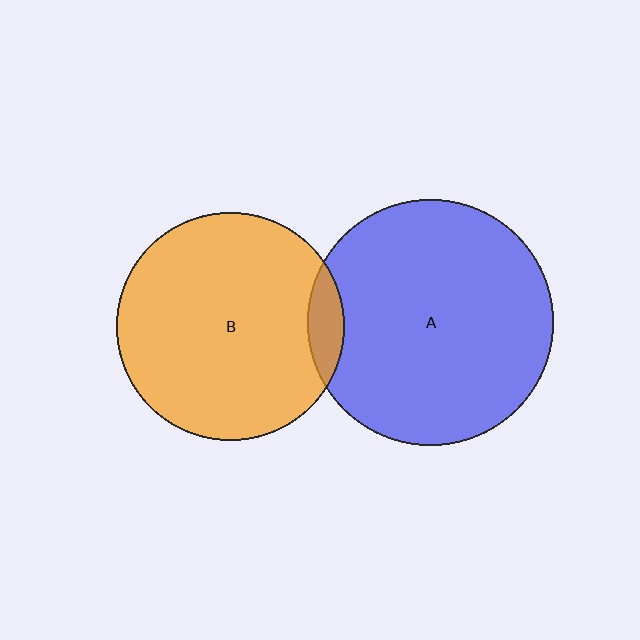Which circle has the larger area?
Circle A (blue).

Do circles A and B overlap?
Yes.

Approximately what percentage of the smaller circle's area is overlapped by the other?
Approximately 10%.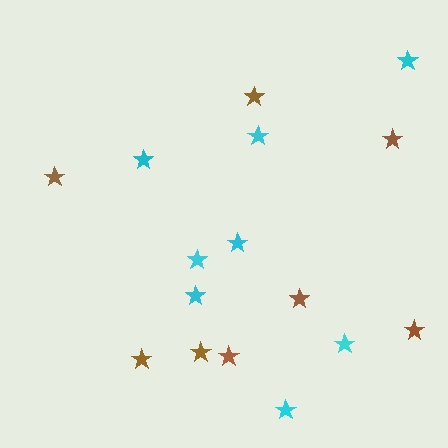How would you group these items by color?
There are 2 groups: one group of brown stars (8) and one group of cyan stars (8).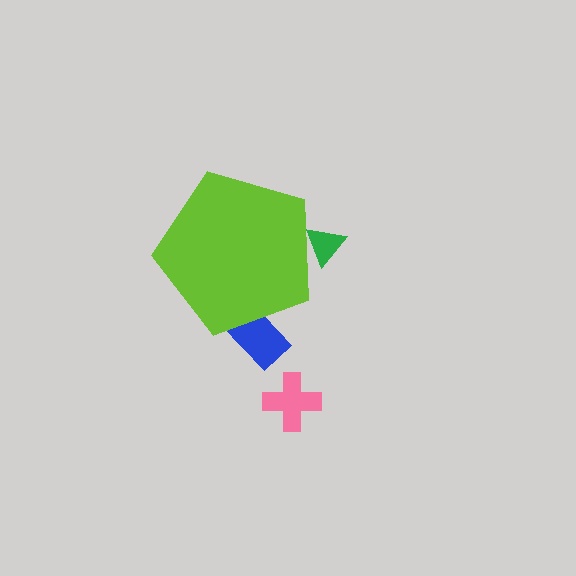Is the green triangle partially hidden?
Yes, the green triangle is partially hidden behind the lime pentagon.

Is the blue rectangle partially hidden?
Yes, the blue rectangle is partially hidden behind the lime pentagon.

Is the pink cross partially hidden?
No, the pink cross is fully visible.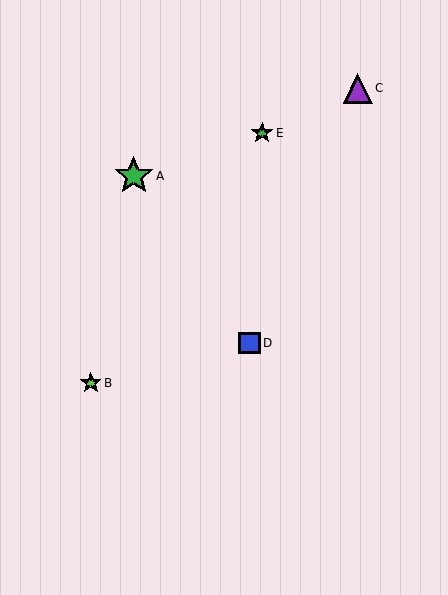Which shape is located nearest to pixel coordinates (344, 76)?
The purple triangle (labeled C) at (358, 88) is nearest to that location.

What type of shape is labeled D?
Shape D is a blue square.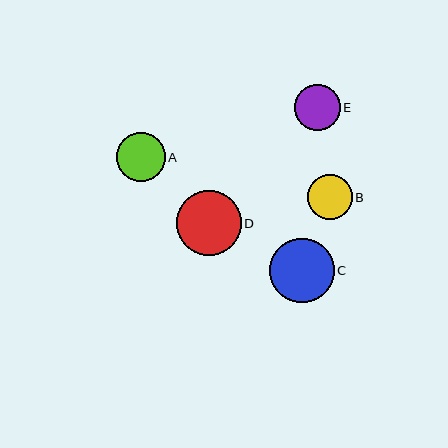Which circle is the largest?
Circle D is the largest with a size of approximately 65 pixels.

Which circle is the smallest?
Circle B is the smallest with a size of approximately 45 pixels.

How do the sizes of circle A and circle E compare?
Circle A and circle E are approximately the same size.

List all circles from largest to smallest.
From largest to smallest: D, C, A, E, B.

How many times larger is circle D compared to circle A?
Circle D is approximately 1.3 times the size of circle A.